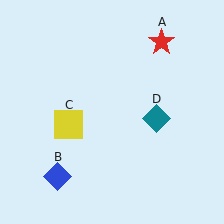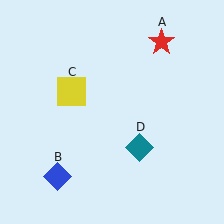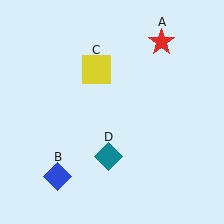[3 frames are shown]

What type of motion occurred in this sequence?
The yellow square (object C), teal diamond (object D) rotated clockwise around the center of the scene.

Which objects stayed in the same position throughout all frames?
Red star (object A) and blue diamond (object B) remained stationary.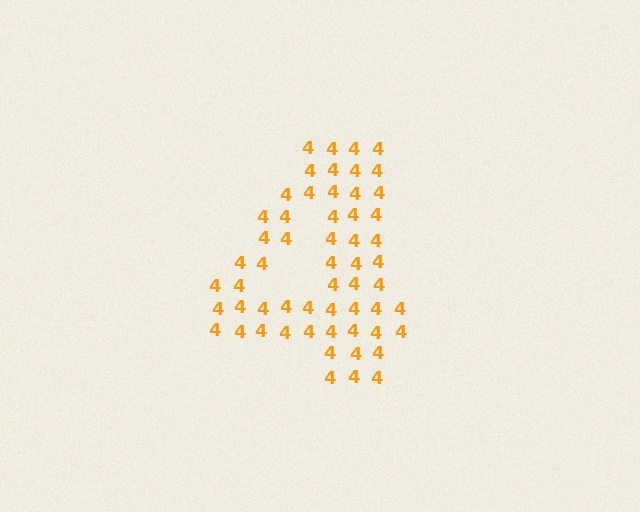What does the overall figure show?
The overall figure shows the digit 4.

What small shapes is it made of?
It is made of small digit 4's.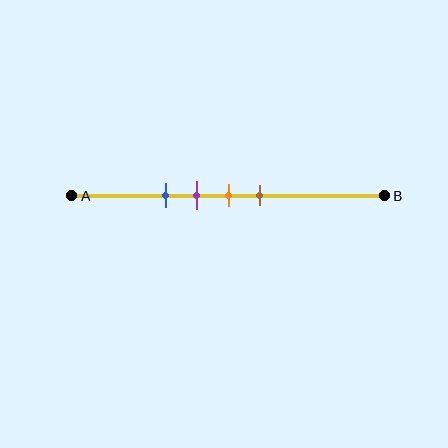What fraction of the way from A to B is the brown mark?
The brown mark is approximately 60% (0.6) of the way from A to B.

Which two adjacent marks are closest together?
The purple and orange marks are the closest adjacent pair.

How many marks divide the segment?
There are 4 marks dividing the segment.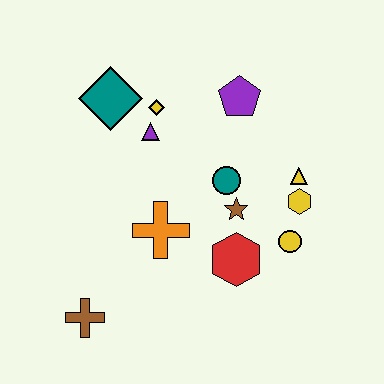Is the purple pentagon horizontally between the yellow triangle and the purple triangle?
Yes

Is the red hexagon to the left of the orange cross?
No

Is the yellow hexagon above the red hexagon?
Yes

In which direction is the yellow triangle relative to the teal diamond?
The yellow triangle is to the right of the teal diamond.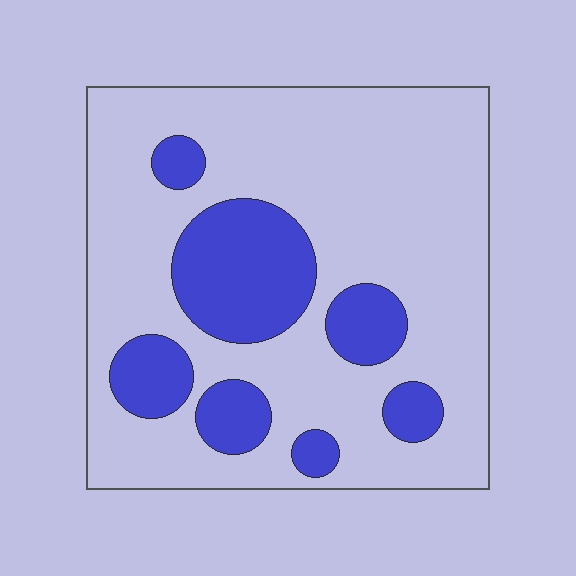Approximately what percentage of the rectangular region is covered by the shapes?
Approximately 25%.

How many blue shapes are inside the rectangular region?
7.